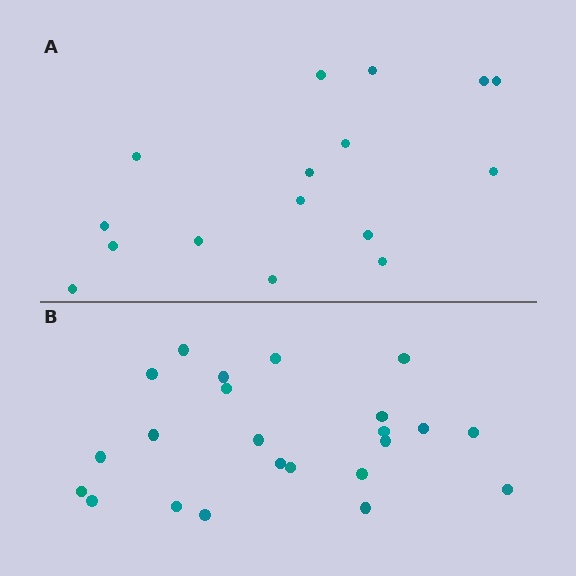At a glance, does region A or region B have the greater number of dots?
Region B (the bottom region) has more dots.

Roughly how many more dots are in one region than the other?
Region B has roughly 8 or so more dots than region A.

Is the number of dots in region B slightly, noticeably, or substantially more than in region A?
Region B has noticeably more, but not dramatically so. The ratio is roughly 1.4 to 1.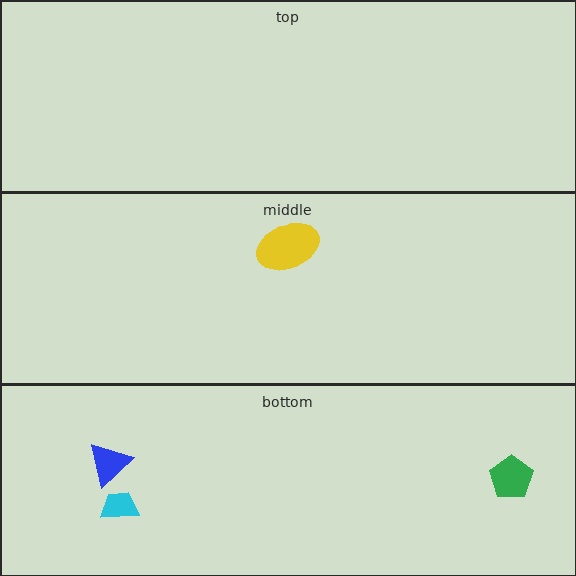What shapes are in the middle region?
The yellow ellipse.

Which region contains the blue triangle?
The bottom region.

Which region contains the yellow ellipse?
The middle region.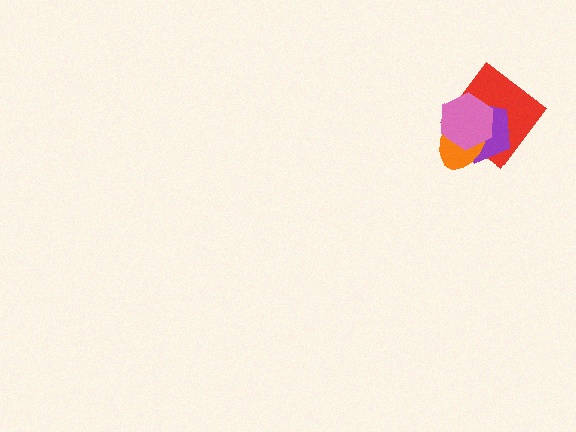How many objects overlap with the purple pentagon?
3 objects overlap with the purple pentagon.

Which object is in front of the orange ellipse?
The pink hexagon is in front of the orange ellipse.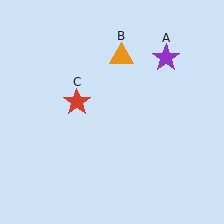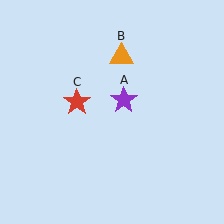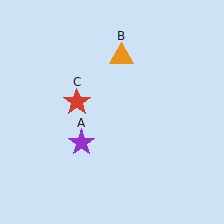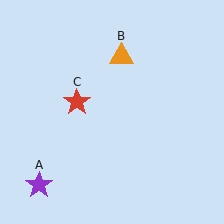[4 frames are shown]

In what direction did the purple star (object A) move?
The purple star (object A) moved down and to the left.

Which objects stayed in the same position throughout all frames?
Orange triangle (object B) and red star (object C) remained stationary.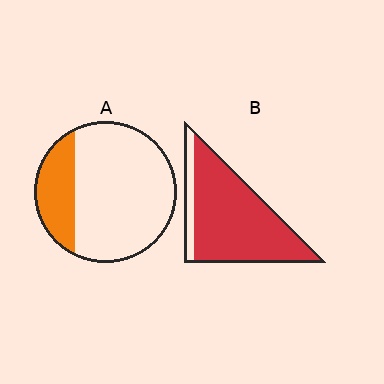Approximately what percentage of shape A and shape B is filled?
A is approximately 25% and B is approximately 85%.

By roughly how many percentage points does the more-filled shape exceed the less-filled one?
By roughly 65 percentage points (B over A).